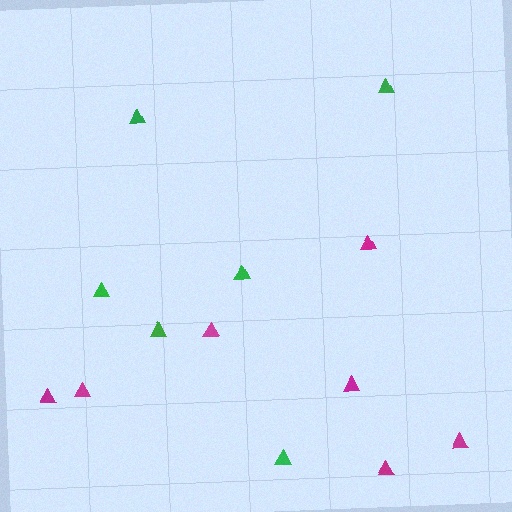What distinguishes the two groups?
There are 2 groups: one group of magenta triangles (7) and one group of green triangles (6).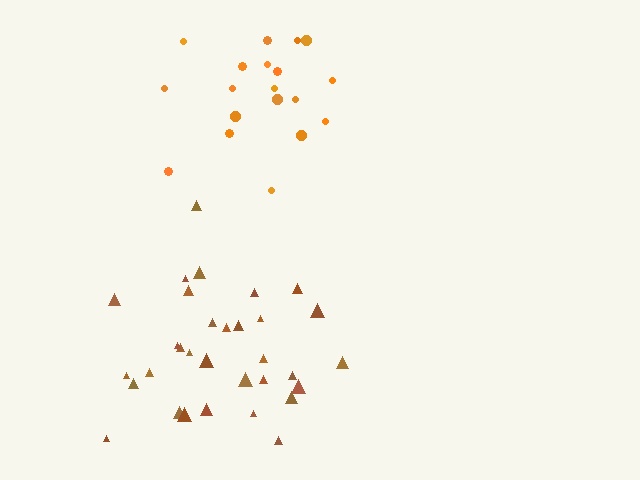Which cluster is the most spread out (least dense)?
Orange.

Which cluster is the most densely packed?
Brown.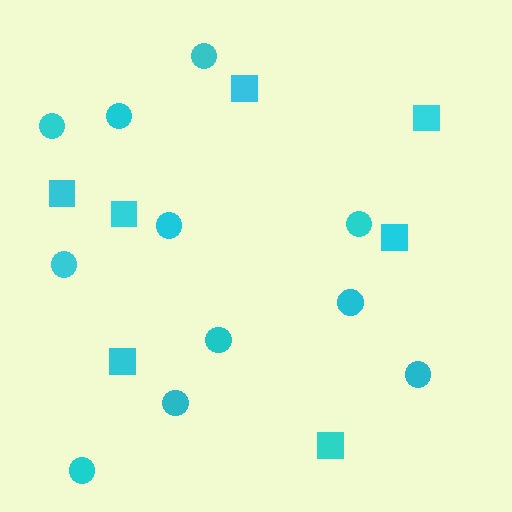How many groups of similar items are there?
There are 2 groups: one group of circles (11) and one group of squares (7).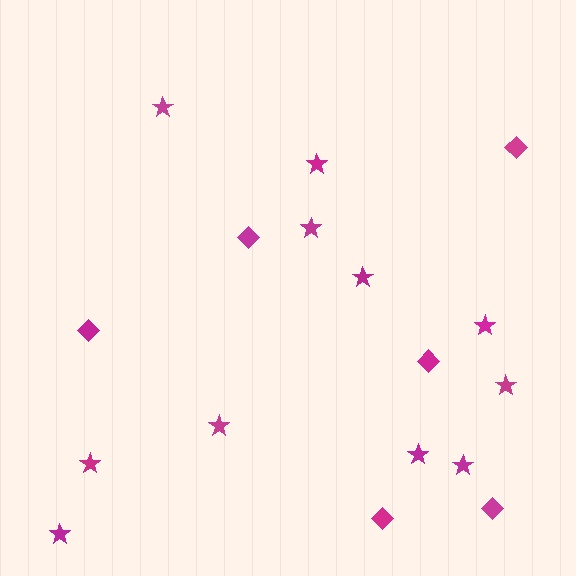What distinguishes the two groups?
There are 2 groups: one group of stars (11) and one group of diamonds (6).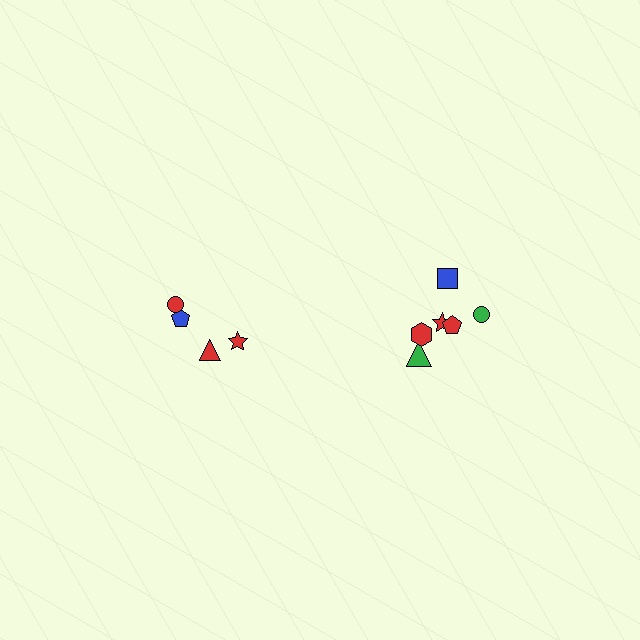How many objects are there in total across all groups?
There are 10 objects.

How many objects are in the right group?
There are 6 objects.